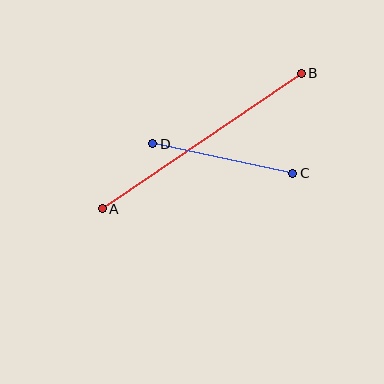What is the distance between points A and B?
The distance is approximately 240 pixels.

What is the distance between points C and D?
The distance is approximately 143 pixels.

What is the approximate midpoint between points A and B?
The midpoint is at approximately (202, 141) pixels.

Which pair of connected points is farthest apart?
Points A and B are farthest apart.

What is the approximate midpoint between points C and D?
The midpoint is at approximately (223, 158) pixels.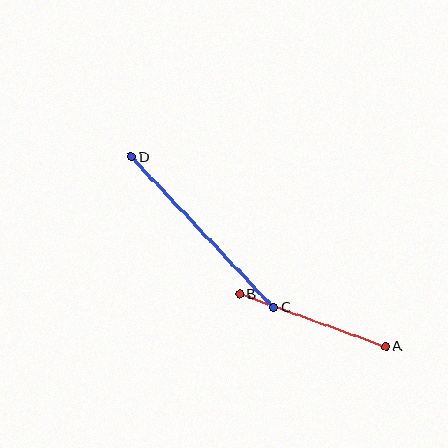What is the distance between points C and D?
The distance is approximately 207 pixels.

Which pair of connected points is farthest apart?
Points C and D are farthest apart.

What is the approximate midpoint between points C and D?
The midpoint is at approximately (203, 232) pixels.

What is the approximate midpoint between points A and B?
The midpoint is at approximately (313, 320) pixels.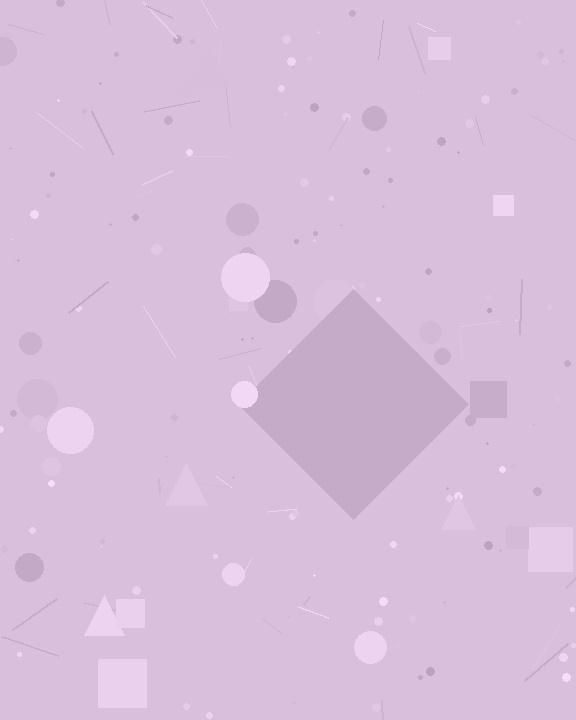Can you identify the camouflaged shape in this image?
The camouflaged shape is a diamond.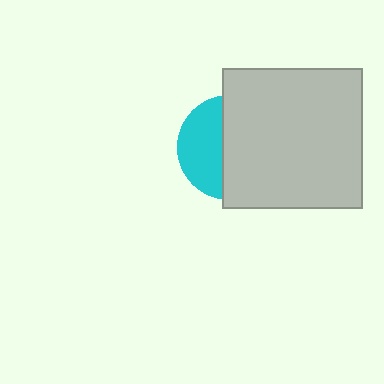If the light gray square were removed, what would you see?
You would see the complete cyan circle.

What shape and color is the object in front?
The object in front is a light gray square.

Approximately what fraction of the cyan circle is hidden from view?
Roughly 60% of the cyan circle is hidden behind the light gray square.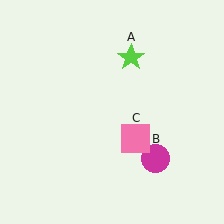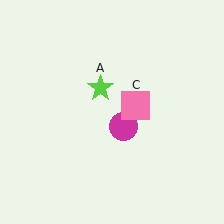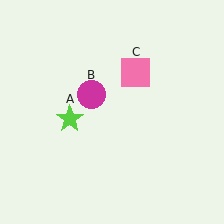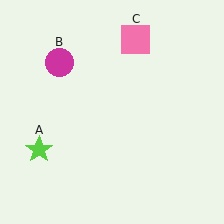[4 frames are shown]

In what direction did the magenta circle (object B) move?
The magenta circle (object B) moved up and to the left.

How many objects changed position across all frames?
3 objects changed position: lime star (object A), magenta circle (object B), pink square (object C).